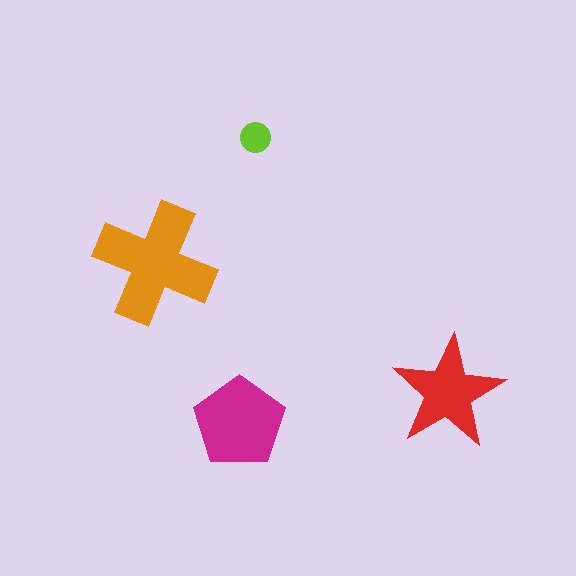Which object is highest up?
The lime circle is topmost.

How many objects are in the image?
There are 4 objects in the image.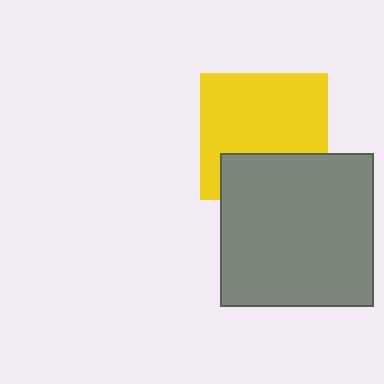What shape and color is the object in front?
The object in front is a gray square.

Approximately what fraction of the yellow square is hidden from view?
Roughly 31% of the yellow square is hidden behind the gray square.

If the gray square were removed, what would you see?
You would see the complete yellow square.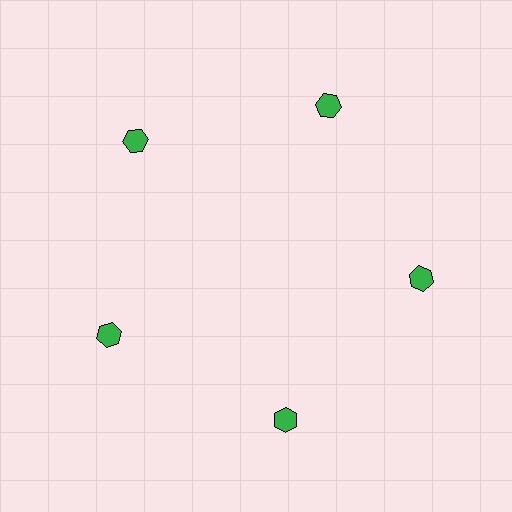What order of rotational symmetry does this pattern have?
This pattern has 5-fold rotational symmetry.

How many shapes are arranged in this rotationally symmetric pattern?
There are 5 shapes, arranged in 5 groups of 1.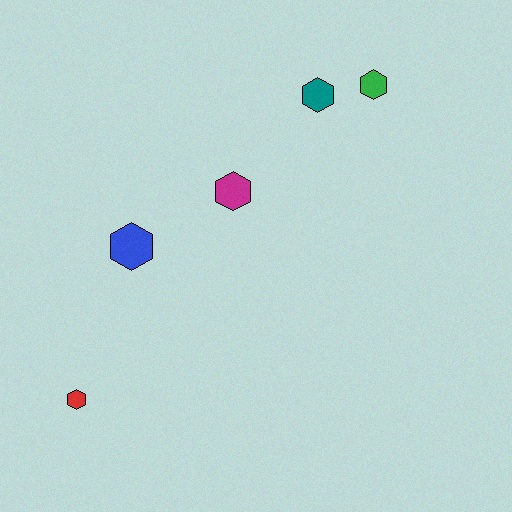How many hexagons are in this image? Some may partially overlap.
There are 5 hexagons.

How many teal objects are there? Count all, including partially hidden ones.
There is 1 teal object.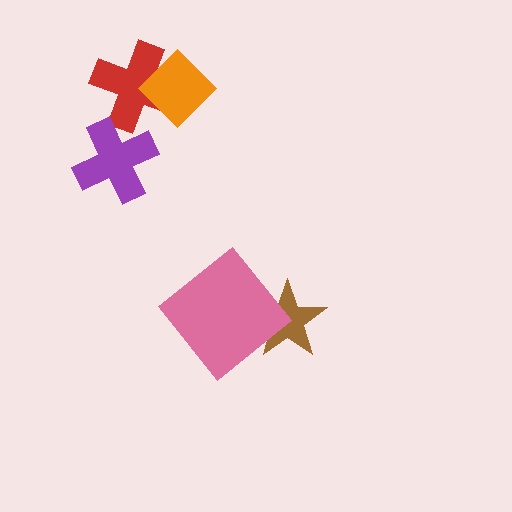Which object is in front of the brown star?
The pink diamond is in front of the brown star.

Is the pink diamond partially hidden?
No, no other shape covers it.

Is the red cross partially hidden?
Yes, it is partially covered by another shape.